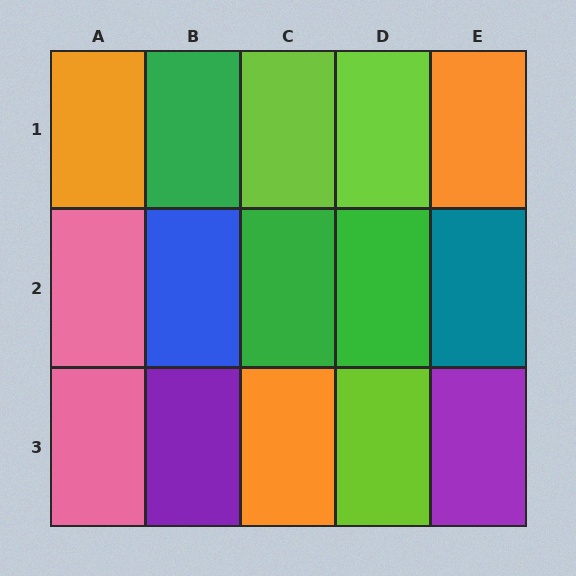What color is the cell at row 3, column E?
Purple.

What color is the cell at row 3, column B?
Purple.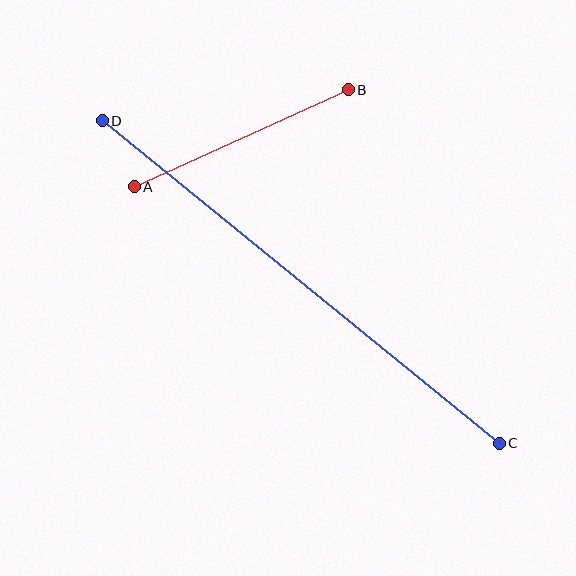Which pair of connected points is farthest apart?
Points C and D are farthest apart.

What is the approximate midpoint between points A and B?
The midpoint is at approximately (241, 138) pixels.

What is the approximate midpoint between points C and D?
The midpoint is at approximately (301, 282) pixels.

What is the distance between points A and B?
The distance is approximately 235 pixels.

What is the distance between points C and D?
The distance is approximately 511 pixels.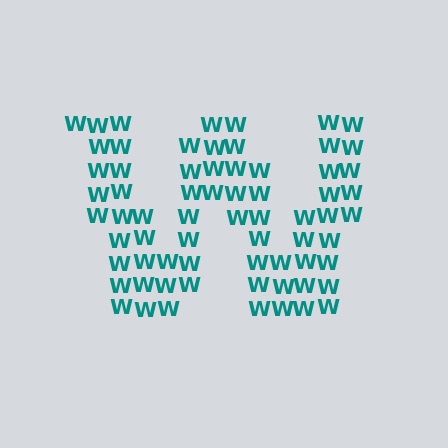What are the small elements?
The small elements are letter W's.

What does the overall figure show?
The overall figure shows the letter W.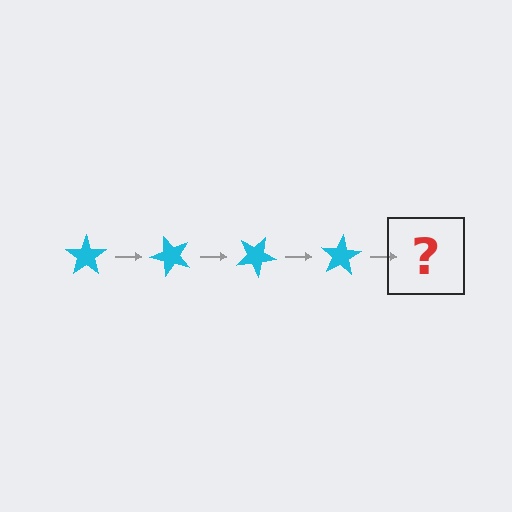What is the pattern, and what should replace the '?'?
The pattern is that the star rotates 50 degrees each step. The '?' should be a cyan star rotated 200 degrees.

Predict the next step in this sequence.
The next step is a cyan star rotated 200 degrees.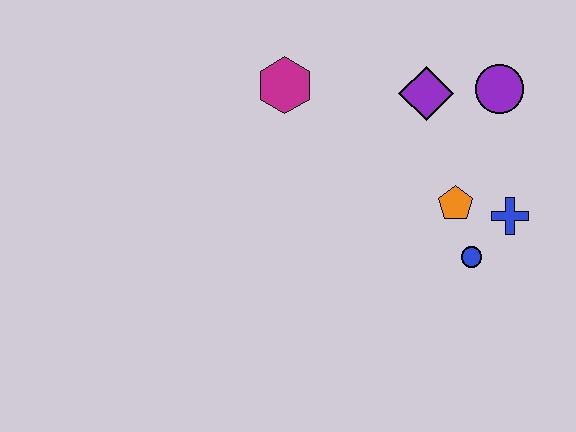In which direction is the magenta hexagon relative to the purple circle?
The magenta hexagon is to the left of the purple circle.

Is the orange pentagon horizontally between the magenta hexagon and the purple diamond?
No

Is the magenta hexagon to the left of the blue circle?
Yes